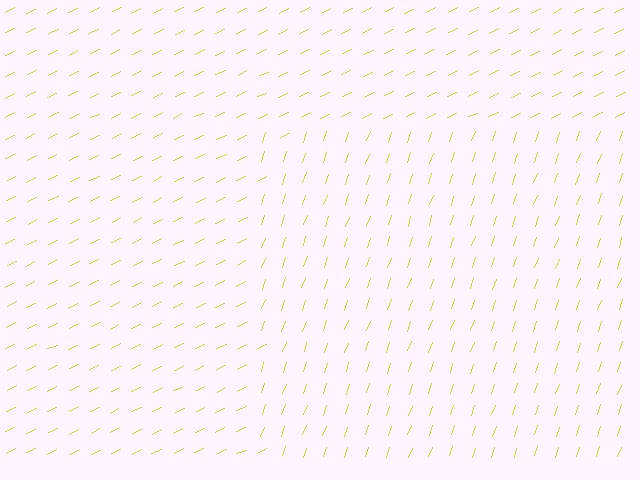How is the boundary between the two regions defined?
The boundary is defined purely by a change in line orientation (approximately 45 degrees difference). All lines are the same color and thickness.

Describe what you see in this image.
The image is filled with small yellow line segments. A rectangle region in the image has lines oriented differently from the surrounding lines, creating a visible texture boundary.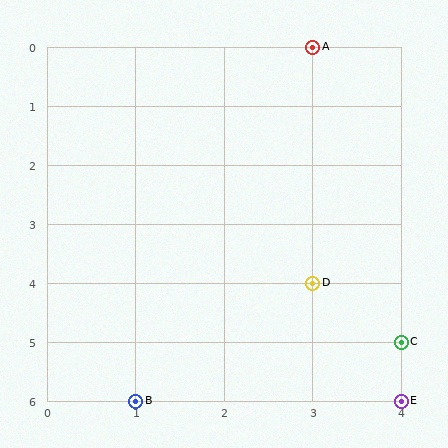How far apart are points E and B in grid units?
Points E and B are 3 columns apart.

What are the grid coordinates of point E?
Point E is at grid coordinates (4, 6).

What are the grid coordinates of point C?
Point C is at grid coordinates (4, 5).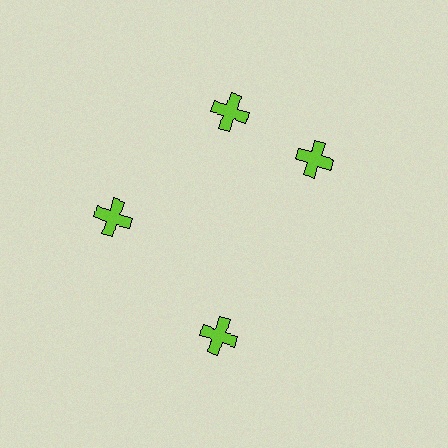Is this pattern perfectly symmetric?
No. The 4 lime crosses are arranged in a ring, but one element near the 3 o'clock position is rotated out of alignment along the ring, breaking the 4-fold rotational symmetry.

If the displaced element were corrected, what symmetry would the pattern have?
It would have 4-fold rotational symmetry — the pattern would map onto itself every 90 degrees.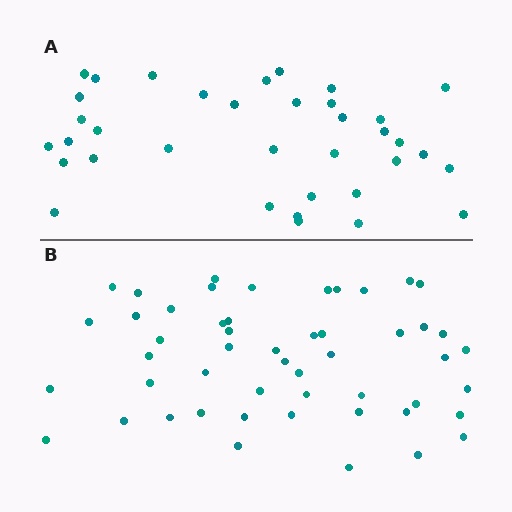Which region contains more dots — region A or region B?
Region B (the bottom region) has more dots.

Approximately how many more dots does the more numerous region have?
Region B has approximately 15 more dots than region A.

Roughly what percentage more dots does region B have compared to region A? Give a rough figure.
About 40% more.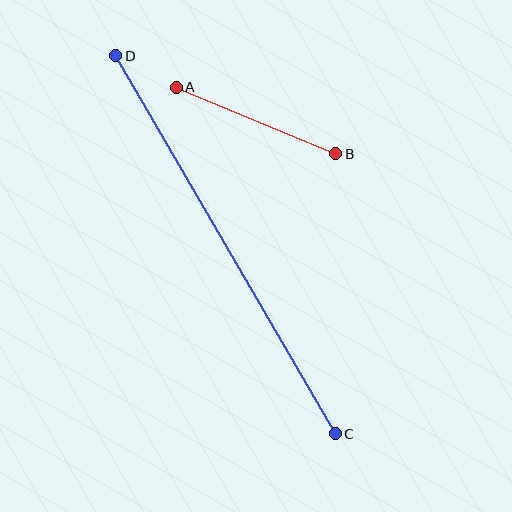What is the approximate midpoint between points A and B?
The midpoint is at approximately (256, 121) pixels.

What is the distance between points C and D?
The distance is approximately 437 pixels.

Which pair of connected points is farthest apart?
Points C and D are farthest apart.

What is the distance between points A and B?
The distance is approximately 173 pixels.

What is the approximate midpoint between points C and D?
The midpoint is at approximately (226, 245) pixels.